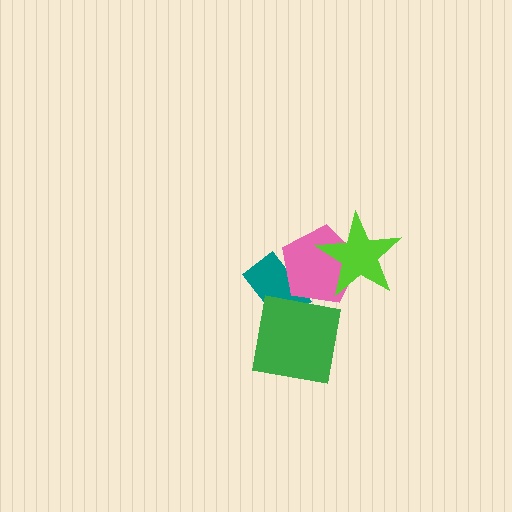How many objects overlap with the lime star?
1 object overlaps with the lime star.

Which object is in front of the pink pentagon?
The lime star is in front of the pink pentagon.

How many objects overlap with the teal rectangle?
2 objects overlap with the teal rectangle.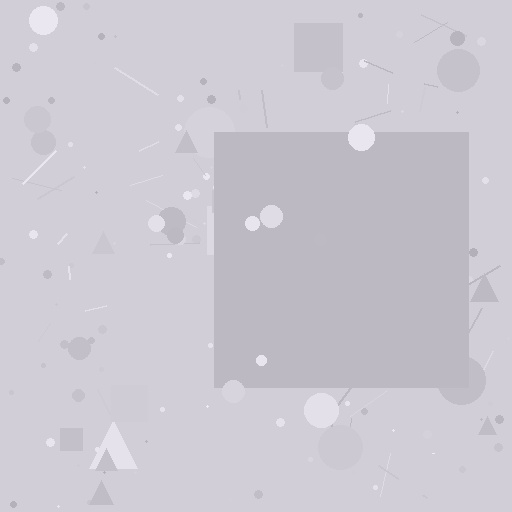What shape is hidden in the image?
A square is hidden in the image.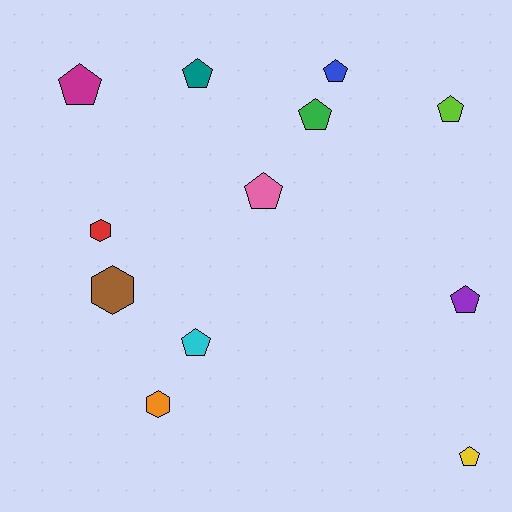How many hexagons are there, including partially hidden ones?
There are 3 hexagons.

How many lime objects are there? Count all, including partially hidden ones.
There is 1 lime object.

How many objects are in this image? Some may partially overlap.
There are 12 objects.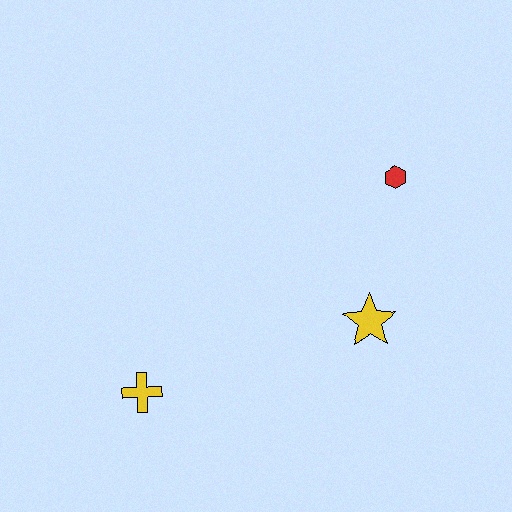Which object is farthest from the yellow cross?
The red hexagon is farthest from the yellow cross.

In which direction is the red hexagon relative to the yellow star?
The red hexagon is above the yellow star.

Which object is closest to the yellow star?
The red hexagon is closest to the yellow star.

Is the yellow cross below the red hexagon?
Yes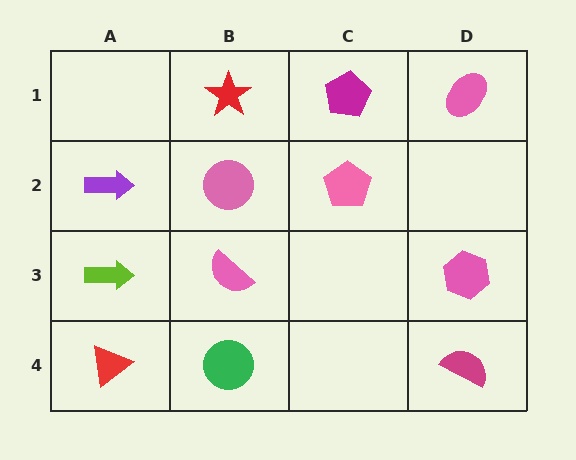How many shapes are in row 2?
3 shapes.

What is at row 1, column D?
A pink ellipse.